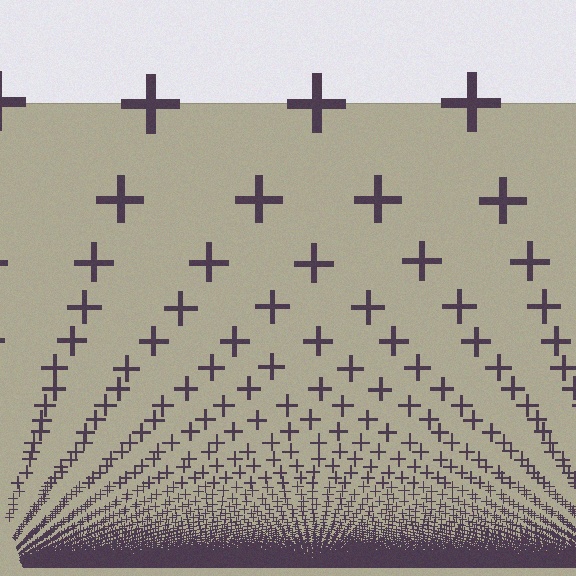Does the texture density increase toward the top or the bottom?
Density increases toward the bottom.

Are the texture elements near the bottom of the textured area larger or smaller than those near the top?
Smaller. The gradient is inverted — elements near the bottom are smaller and denser.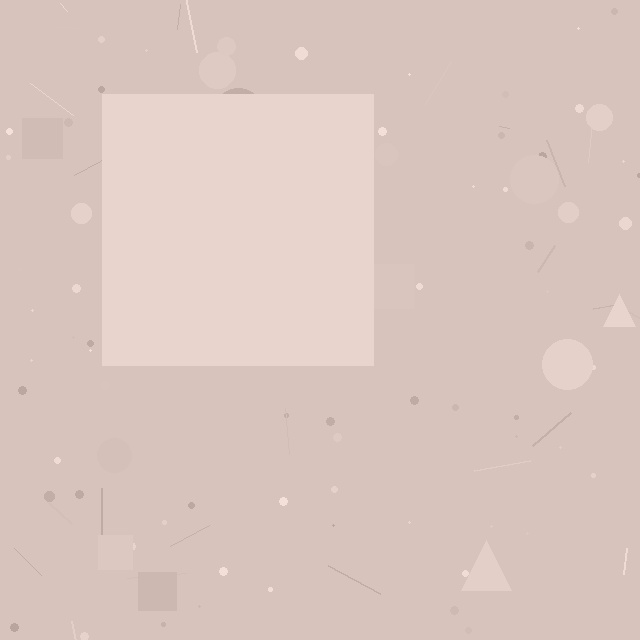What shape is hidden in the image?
A square is hidden in the image.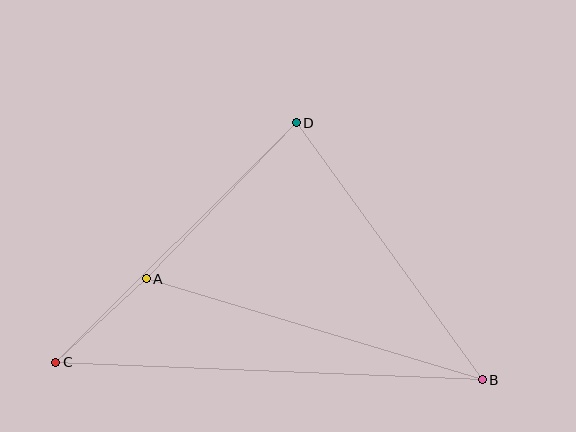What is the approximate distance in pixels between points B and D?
The distance between B and D is approximately 317 pixels.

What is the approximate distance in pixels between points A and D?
The distance between A and D is approximately 216 pixels.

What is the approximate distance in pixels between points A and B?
The distance between A and B is approximately 351 pixels.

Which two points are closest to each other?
Points A and C are closest to each other.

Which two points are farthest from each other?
Points B and C are farthest from each other.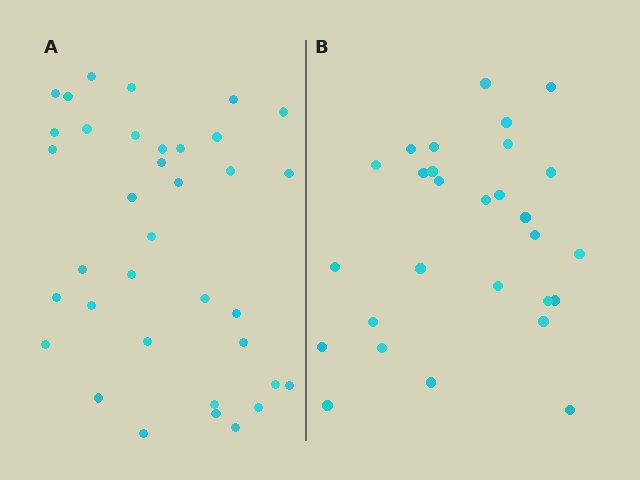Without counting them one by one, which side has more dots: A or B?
Region A (the left region) has more dots.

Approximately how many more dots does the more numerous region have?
Region A has roughly 8 or so more dots than region B.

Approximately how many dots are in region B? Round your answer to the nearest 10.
About 30 dots. (The exact count is 28, which rounds to 30.)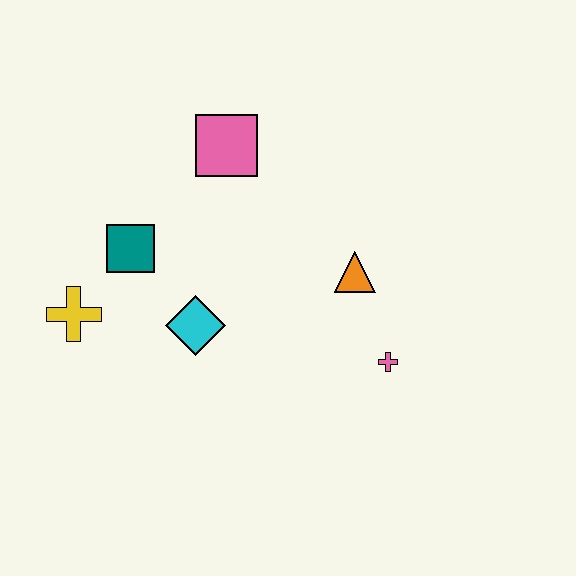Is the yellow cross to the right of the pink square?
No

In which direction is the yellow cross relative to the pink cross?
The yellow cross is to the left of the pink cross.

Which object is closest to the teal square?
The yellow cross is closest to the teal square.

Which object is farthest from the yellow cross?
The pink cross is farthest from the yellow cross.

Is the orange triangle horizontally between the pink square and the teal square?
No